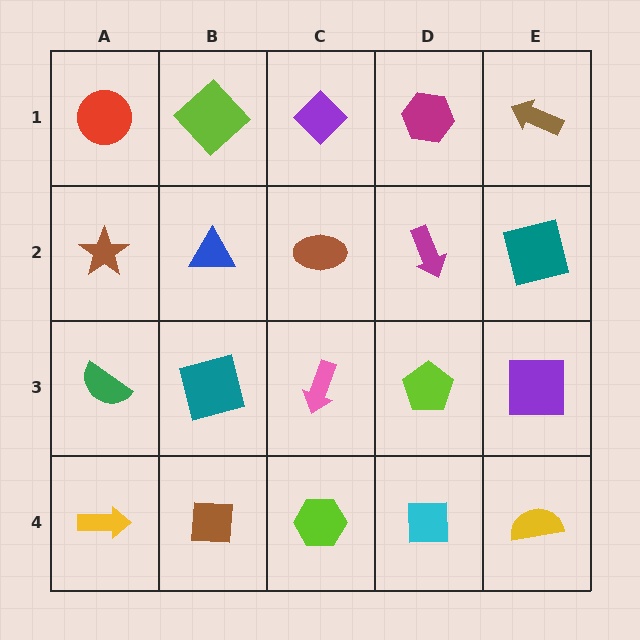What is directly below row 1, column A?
A brown star.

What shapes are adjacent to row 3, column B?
A blue triangle (row 2, column B), a brown square (row 4, column B), a green semicircle (row 3, column A), a pink arrow (row 3, column C).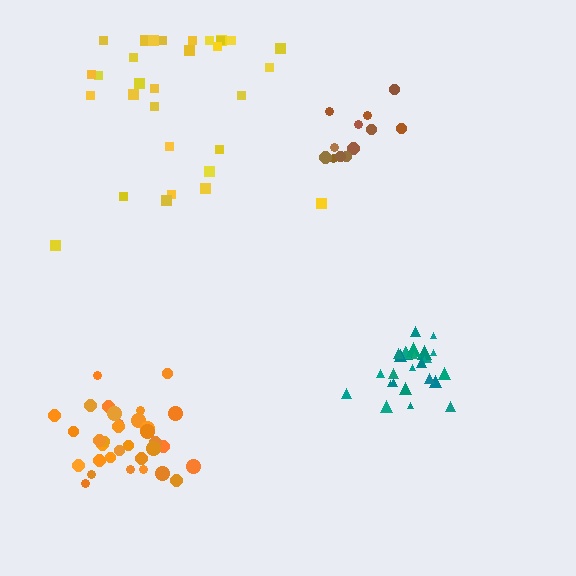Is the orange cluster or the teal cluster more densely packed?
Teal.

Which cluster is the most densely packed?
Teal.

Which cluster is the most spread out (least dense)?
Yellow.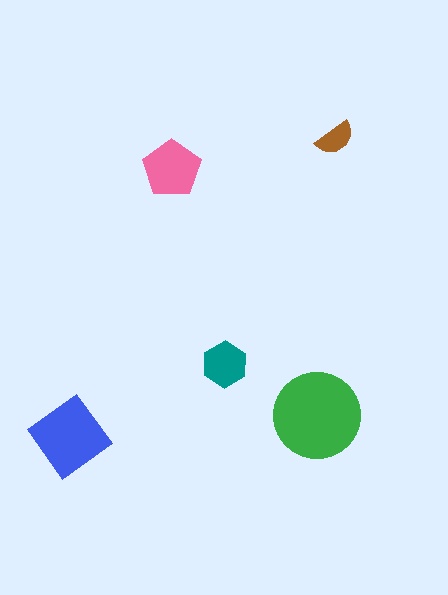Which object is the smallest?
The brown semicircle.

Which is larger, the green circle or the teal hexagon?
The green circle.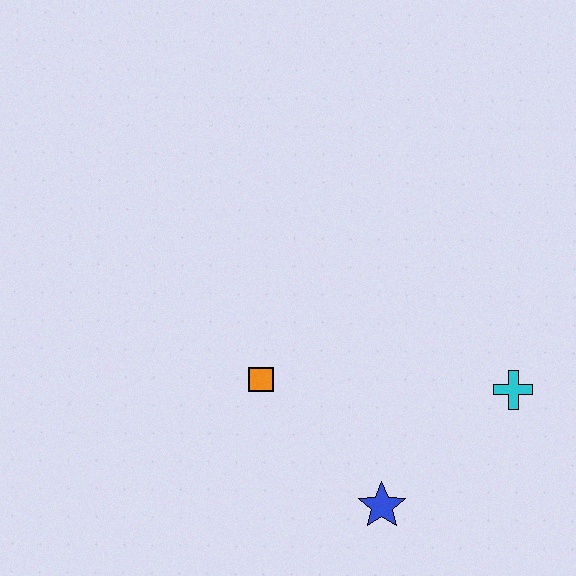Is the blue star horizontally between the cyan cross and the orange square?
Yes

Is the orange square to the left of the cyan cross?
Yes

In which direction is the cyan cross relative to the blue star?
The cyan cross is to the right of the blue star.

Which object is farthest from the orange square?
The cyan cross is farthest from the orange square.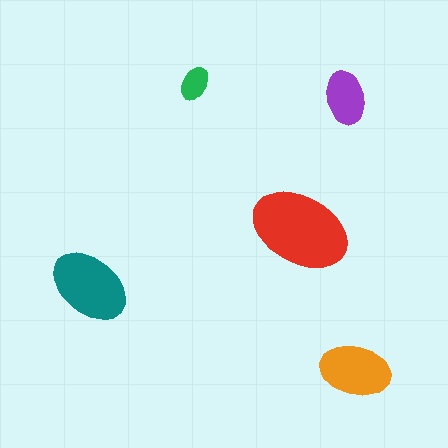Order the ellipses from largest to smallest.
the red one, the teal one, the orange one, the purple one, the green one.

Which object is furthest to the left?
The teal ellipse is leftmost.